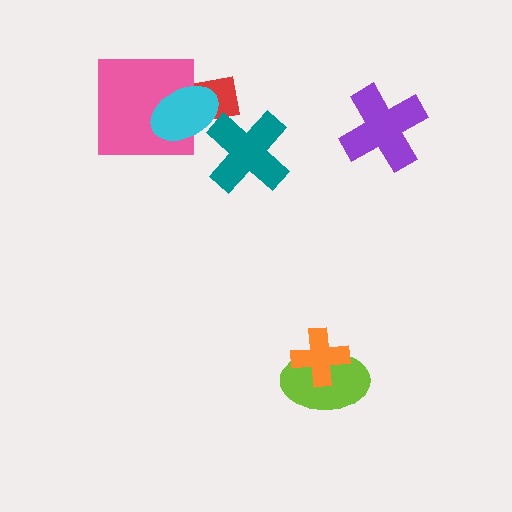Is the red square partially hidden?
Yes, it is partially covered by another shape.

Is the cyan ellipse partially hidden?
No, no other shape covers it.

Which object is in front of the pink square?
The cyan ellipse is in front of the pink square.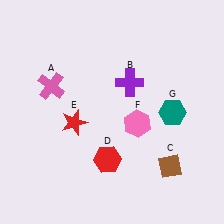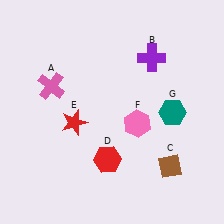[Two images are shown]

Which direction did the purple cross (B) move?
The purple cross (B) moved up.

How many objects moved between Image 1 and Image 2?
1 object moved between the two images.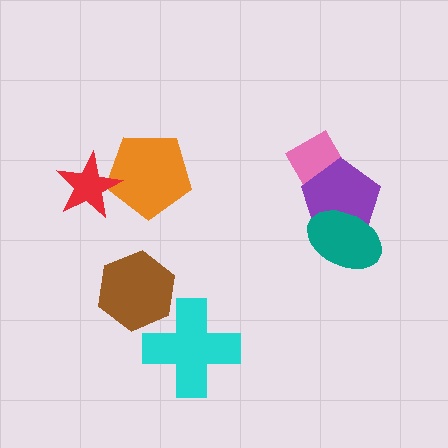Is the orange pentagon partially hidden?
Yes, it is partially covered by another shape.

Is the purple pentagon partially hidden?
Yes, it is partially covered by another shape.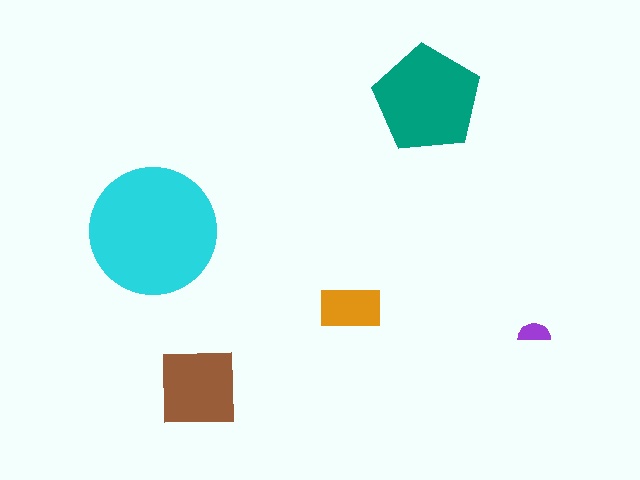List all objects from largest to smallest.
The cyan circle, the teal pentagon, the brown square, the orange rectangle, the purple semicircle.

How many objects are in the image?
There are 5 objects in the image.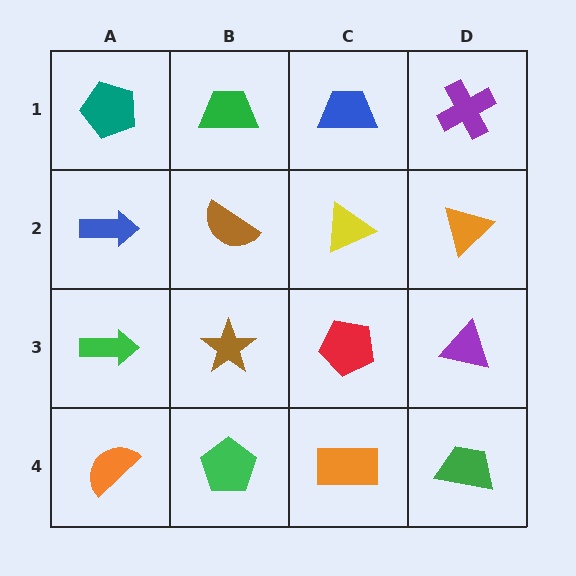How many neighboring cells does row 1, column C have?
3.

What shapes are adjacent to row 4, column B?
A brown star (row 3, column B), an orange semicircle (row 4, column A), an orange rectangle (row 4, column C).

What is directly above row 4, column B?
A brown star.